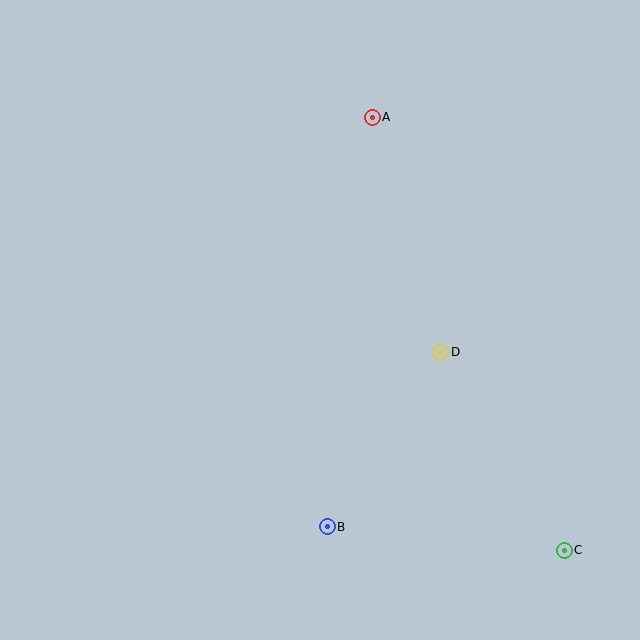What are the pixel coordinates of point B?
Point B is at (327, 527).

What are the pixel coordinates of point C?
Point C is at (564, 550).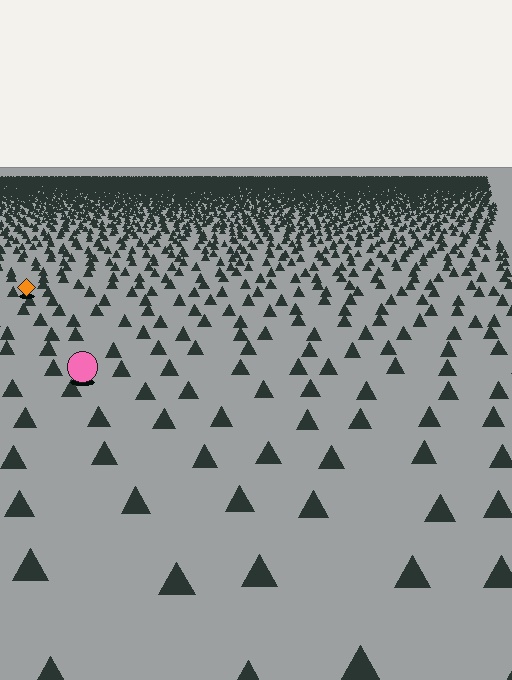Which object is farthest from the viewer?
The orange diamond is farthest from the viewer. It appears smaller and the ground texture around it is denser.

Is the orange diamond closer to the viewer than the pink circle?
No. The pink circle is closer — you can tell from the texture gradient: the ground texture is coarser near it.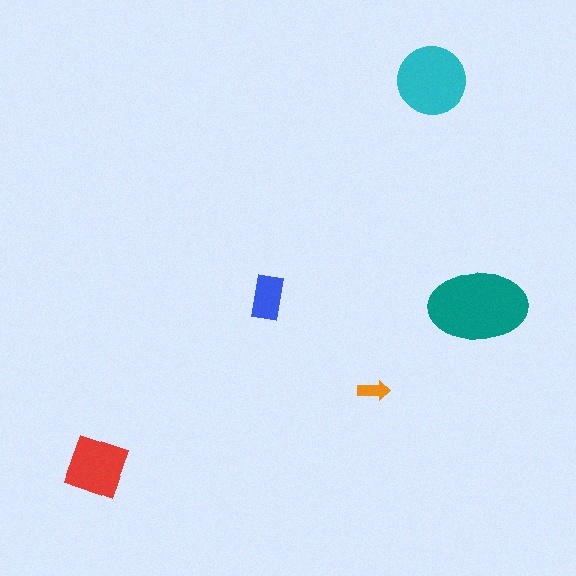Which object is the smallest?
The orange arrow.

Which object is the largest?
The teal ellipse.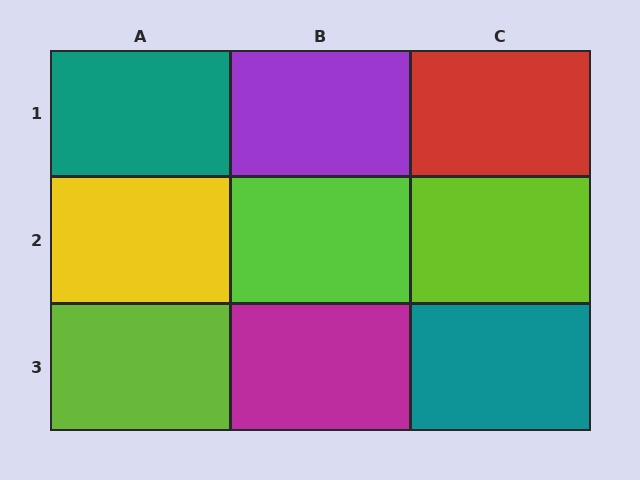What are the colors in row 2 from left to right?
Yellow, lime, lime.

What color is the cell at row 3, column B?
Magenta.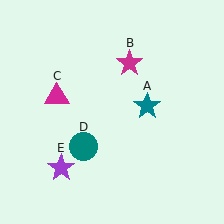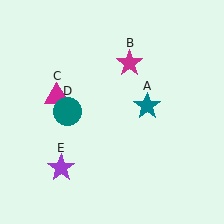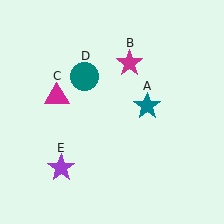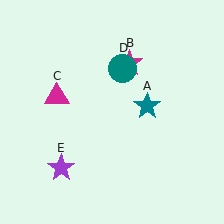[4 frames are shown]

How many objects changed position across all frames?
1 object changed position: teal circle (object D).